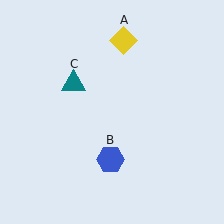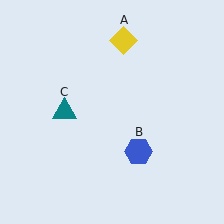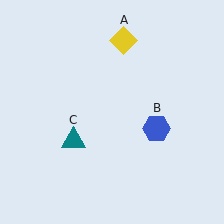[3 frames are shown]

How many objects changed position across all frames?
2 objects changed position: blue hexagon (object B), teal triangle (object C).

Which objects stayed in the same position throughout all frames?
Yellow diamond (object A) remained stationary.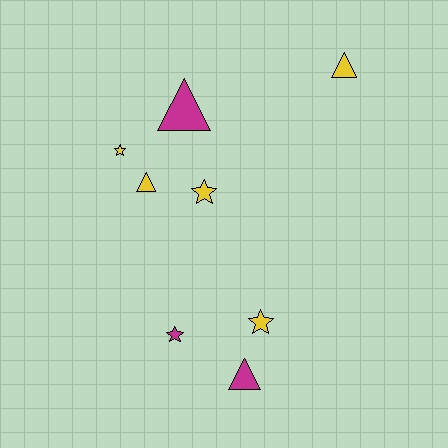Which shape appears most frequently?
Triangle, with 4 objects.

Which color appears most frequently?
Yellow, with 5 objects.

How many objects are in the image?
There are 8 objects.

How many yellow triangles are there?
There are 2 yellow triangles.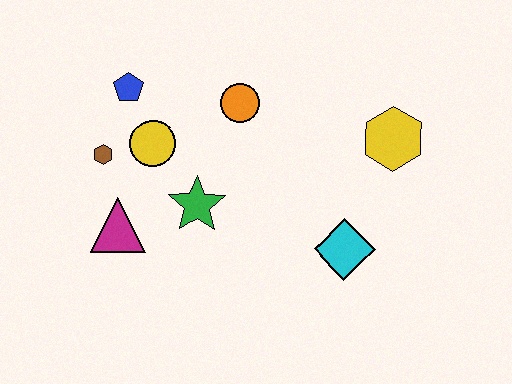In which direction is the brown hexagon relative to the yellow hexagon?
The brown hexagon is to the left of the yellow hexagon.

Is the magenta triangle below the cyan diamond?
No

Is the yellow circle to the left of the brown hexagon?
No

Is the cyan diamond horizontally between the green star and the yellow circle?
No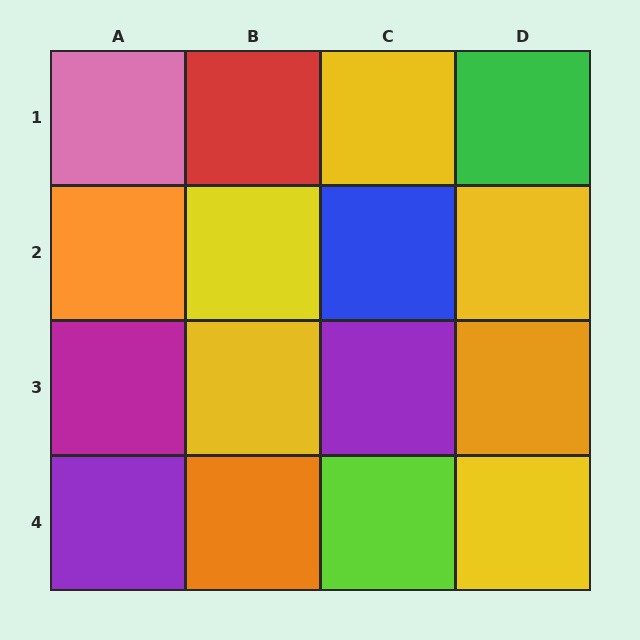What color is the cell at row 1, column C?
Yellow.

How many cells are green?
1 cell is green.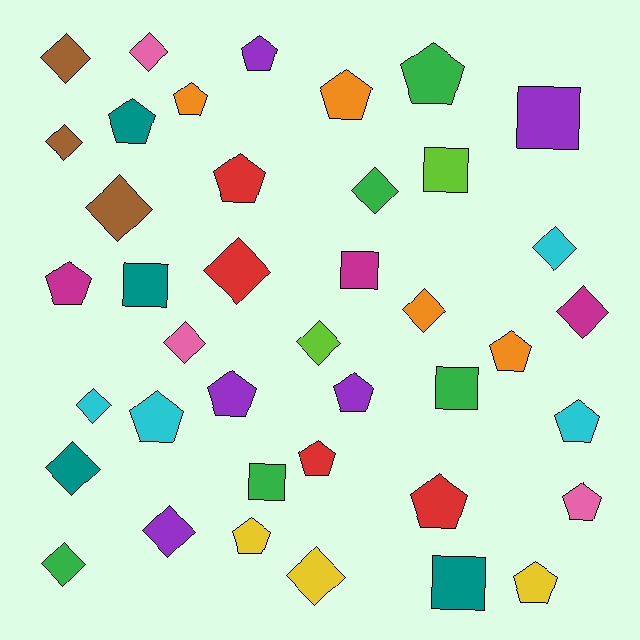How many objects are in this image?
There are 40 objects.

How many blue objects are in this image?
There are no blue objects.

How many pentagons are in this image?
There are 17 pentagons.